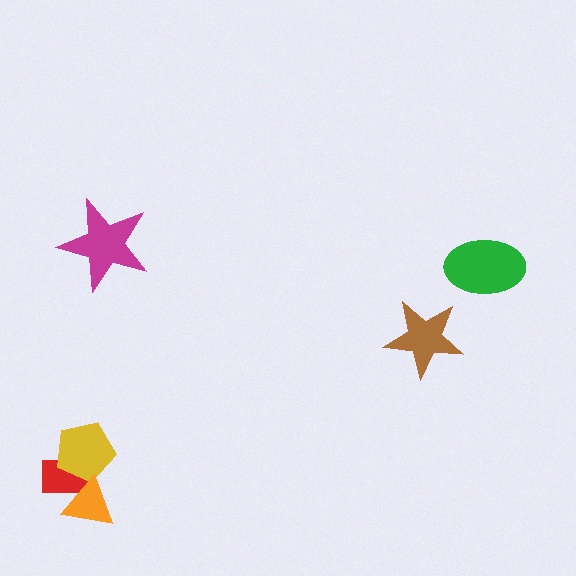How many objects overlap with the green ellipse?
0 objects overlap with the green ellipse.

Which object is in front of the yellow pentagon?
The orange triangle is in front of the yellow pentagon.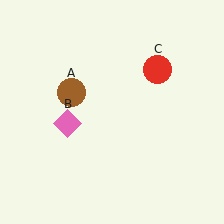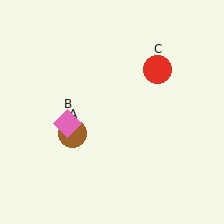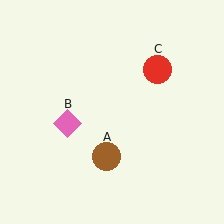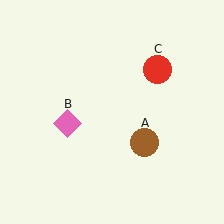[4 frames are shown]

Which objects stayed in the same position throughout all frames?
Pink diamond (object B) and red circle (object C) remained stationary.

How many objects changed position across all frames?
1 object changed position: brown circle (object A).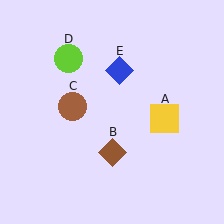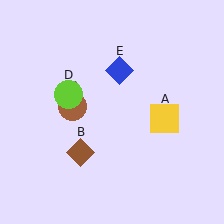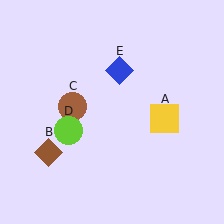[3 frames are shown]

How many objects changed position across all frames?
2 objects changed position: brown diamond (object B), lime circle (object D).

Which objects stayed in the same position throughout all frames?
Yellow square (object A) and brown circle (object C) and blue diamond (object E) remained stationary.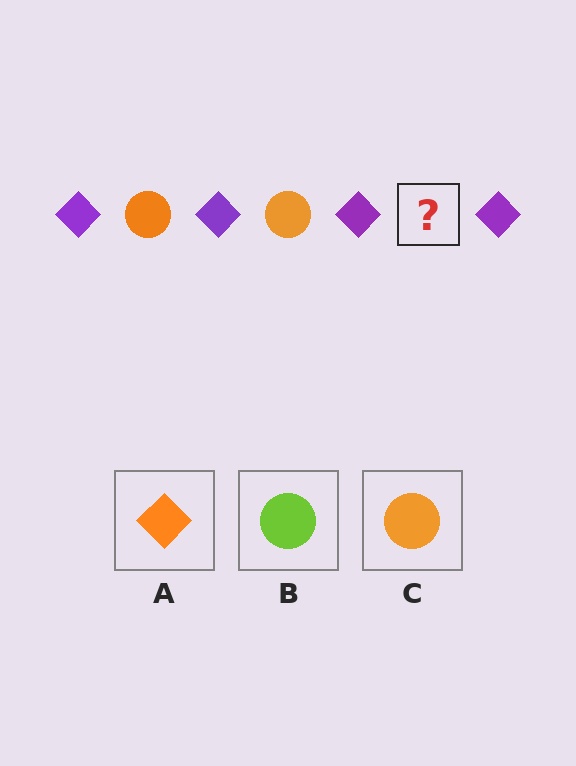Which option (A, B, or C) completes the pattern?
C.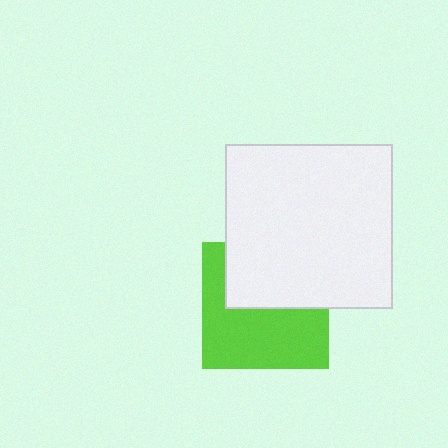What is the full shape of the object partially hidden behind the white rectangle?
The partially hidden object is a lime square.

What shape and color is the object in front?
The object in front is a white rectangle.